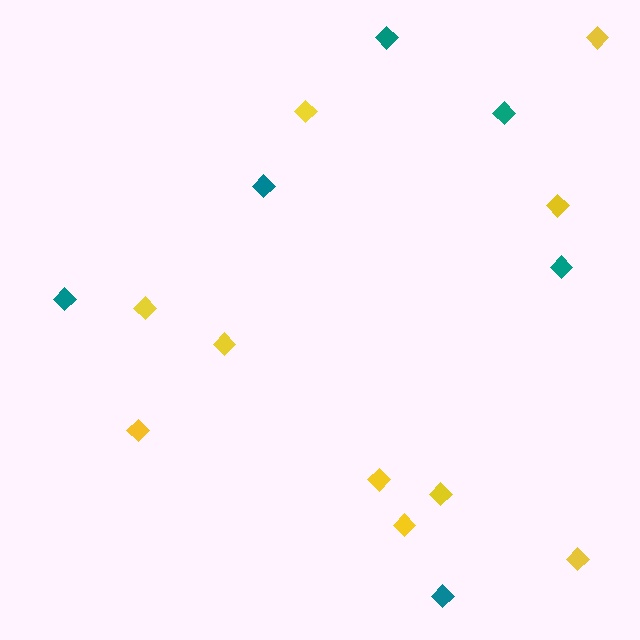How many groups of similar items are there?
There are 2 groups: one group of teal diamonds (6) and one group of yellow diamonds (10).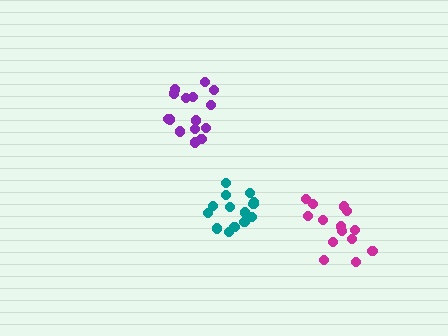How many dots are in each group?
Group 1: 14 dots, Group 2: 14 dots, Group 3: 15 dots (43 total).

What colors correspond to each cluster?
The clusters are colored: teal, magenta, purple.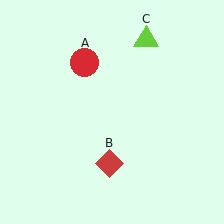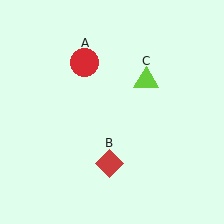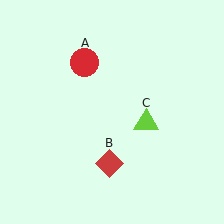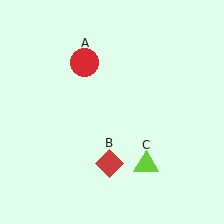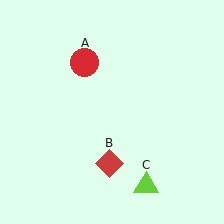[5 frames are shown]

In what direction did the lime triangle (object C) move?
The lime triangle (object C) moved down.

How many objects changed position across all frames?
1 object changed position: lime triangle (object C).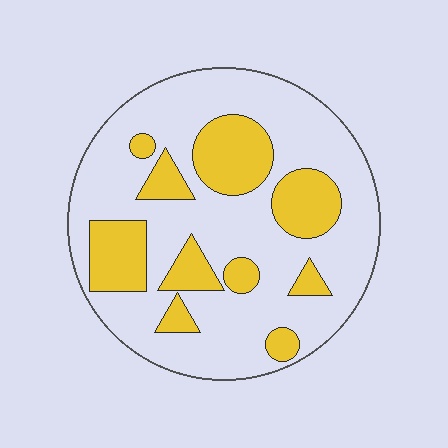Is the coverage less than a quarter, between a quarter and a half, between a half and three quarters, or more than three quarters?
Between a quarter and a half.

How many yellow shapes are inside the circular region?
10.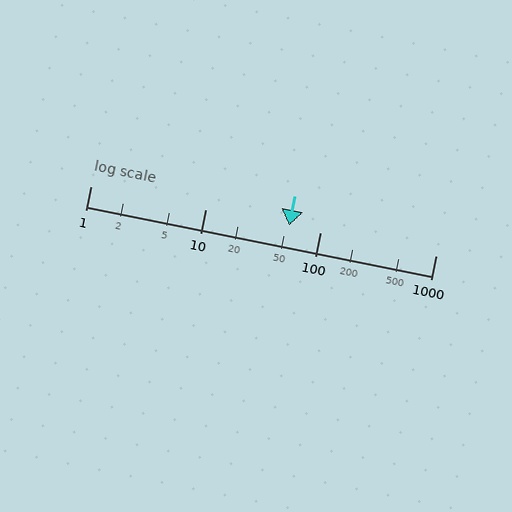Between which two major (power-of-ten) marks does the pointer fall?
The pointer is between 10 and 100.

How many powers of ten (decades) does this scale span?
The scale spans 3 decades, from 1 to 1000.